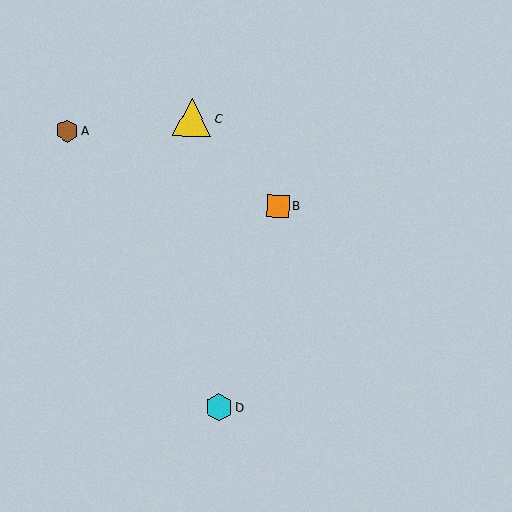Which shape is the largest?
The yellow triangle (labeled C) is the largest.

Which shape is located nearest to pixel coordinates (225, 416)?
The cyan hexagon (labeled D) at (219, 407) is nearest to that location.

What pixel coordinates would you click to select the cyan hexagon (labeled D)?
Click at (219, 407) to select the cyan hexagon D.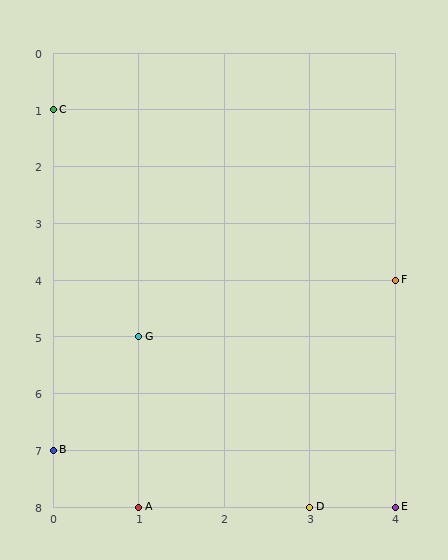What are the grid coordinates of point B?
Point B is at grid coordinates (0, 7).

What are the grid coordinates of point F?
Point F is at grid coordinates (4, 4).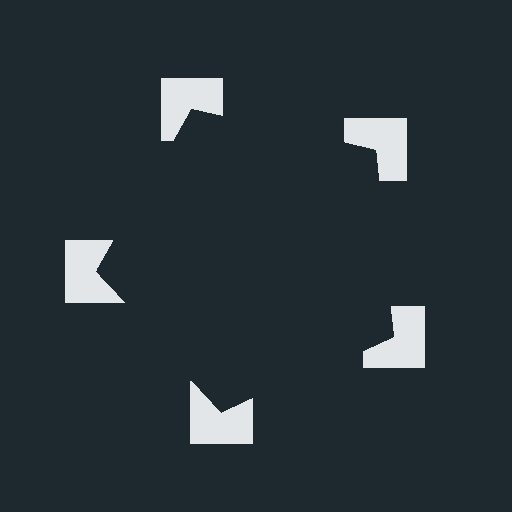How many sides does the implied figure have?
5 sides.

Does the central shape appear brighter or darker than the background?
It typically appears slightly darker than the background, even though no actual brightness change is drawn.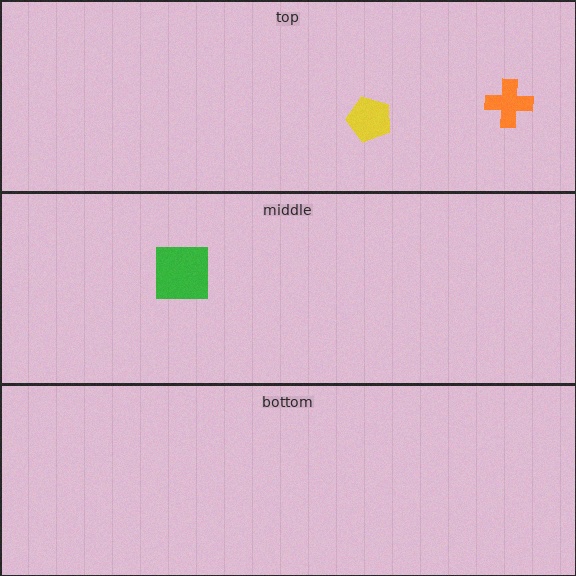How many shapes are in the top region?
2.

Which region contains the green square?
The middle region.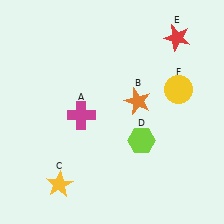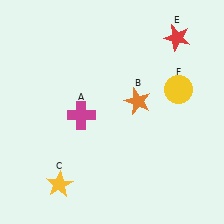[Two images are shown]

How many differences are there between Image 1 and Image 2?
There is 1 difference between the two images.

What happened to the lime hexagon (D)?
The lime hexagon (D) was removed in Image 2. It was in the bottom-right area of Image 1.